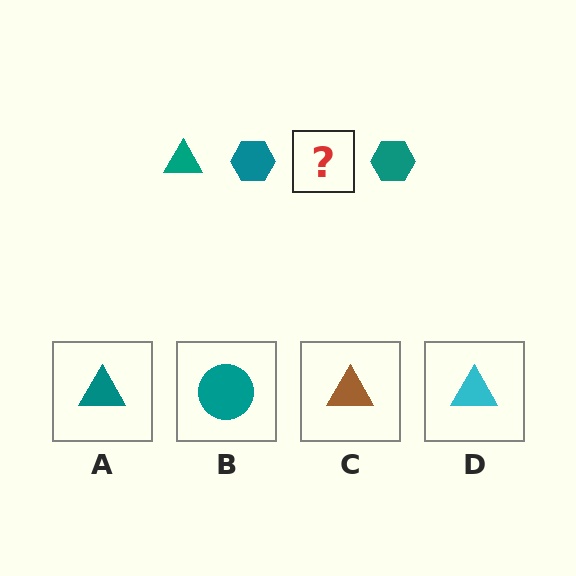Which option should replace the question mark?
Option A.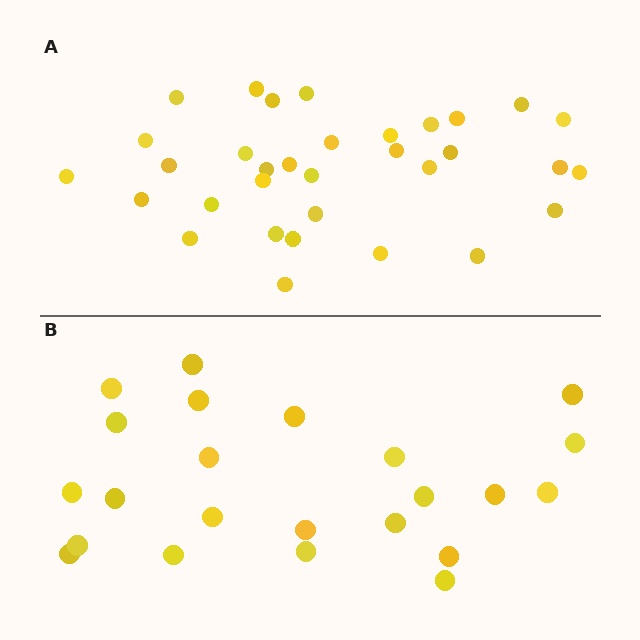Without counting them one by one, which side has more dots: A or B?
Region A (the top region) has more dots.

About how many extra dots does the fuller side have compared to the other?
Region A has roughly 10 or so more dots than region B.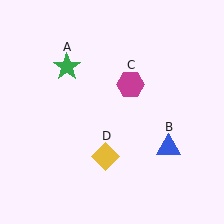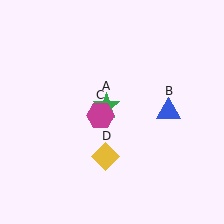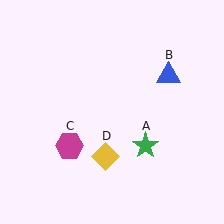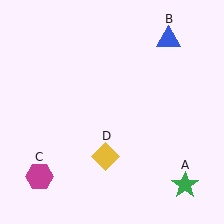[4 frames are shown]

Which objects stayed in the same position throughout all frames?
Yellow diamond (object D) remained stationary.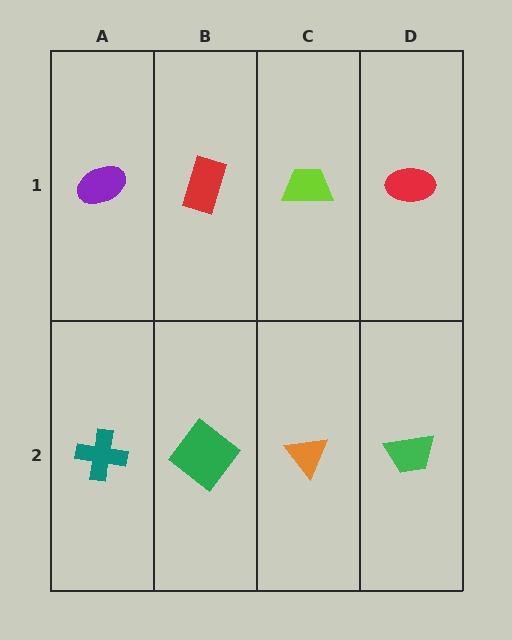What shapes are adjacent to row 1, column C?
An orange triangle (row 2, column C), a red rectangle (row 1, column B), a red ellipse (row 1, column D).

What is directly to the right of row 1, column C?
A red ellipse.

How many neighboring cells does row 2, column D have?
2.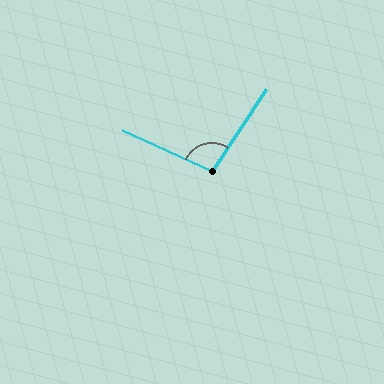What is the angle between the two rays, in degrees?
Approximately 98 degrees.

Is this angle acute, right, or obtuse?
It is obtuse.